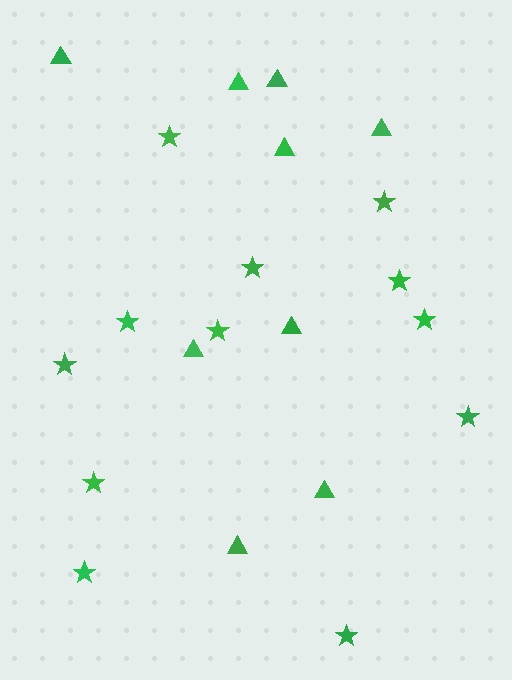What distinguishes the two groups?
There are 2 groups: one group of stars (12) and one group of triangles (9).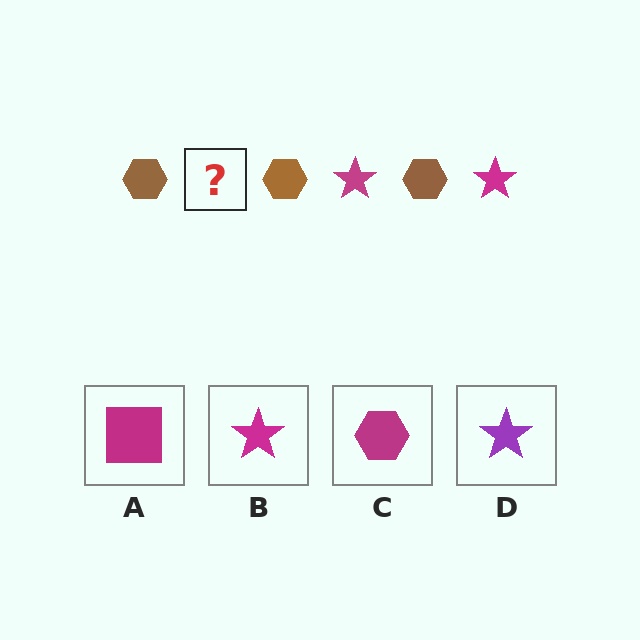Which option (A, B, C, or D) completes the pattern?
B.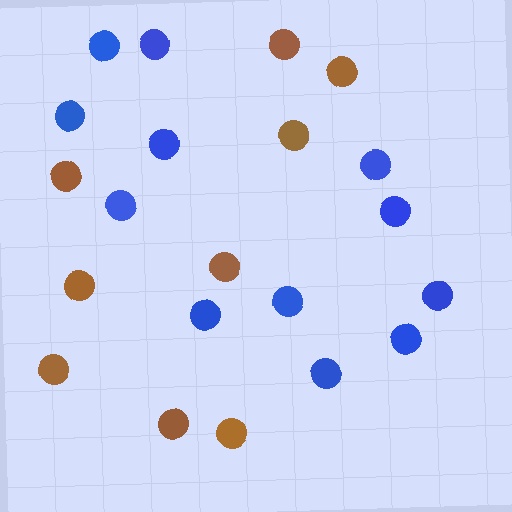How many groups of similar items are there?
There are 2 groups: one group of brown circles (9) and one group of blue circles (12).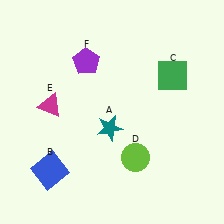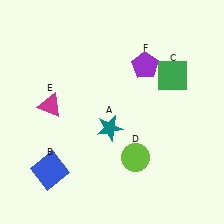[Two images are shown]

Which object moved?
The purple pentagon (F) moved right.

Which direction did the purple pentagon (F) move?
The purple pentagon (F) moved right.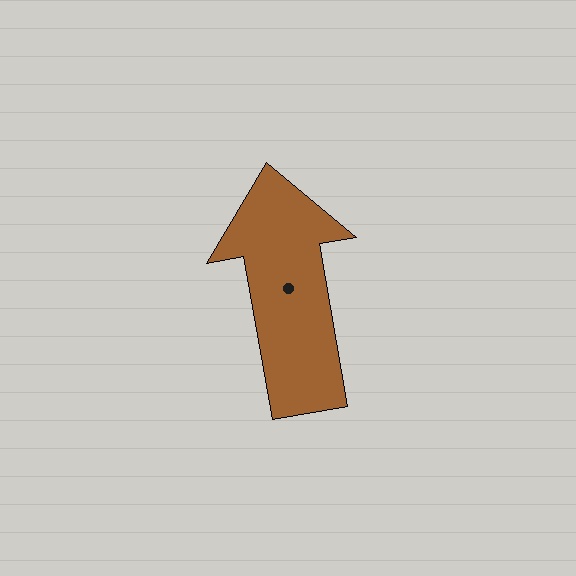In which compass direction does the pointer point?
North.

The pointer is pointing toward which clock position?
Roughly 12 o'clock.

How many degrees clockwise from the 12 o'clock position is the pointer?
Approximately 350 degrees.